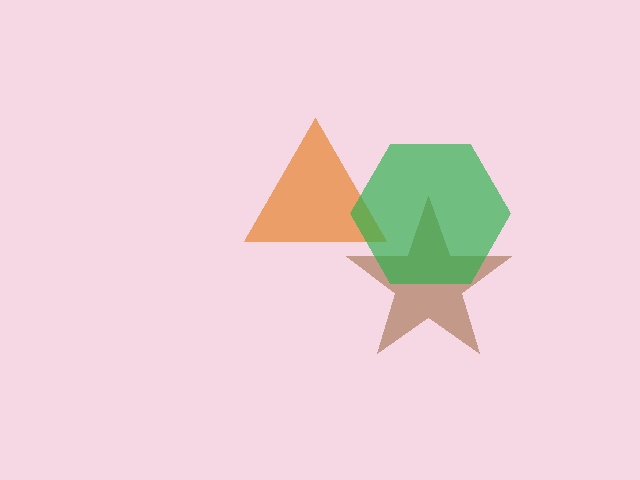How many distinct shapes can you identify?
There are 3 distinct shapes: a brown star, an orange triangle, a green hexagon.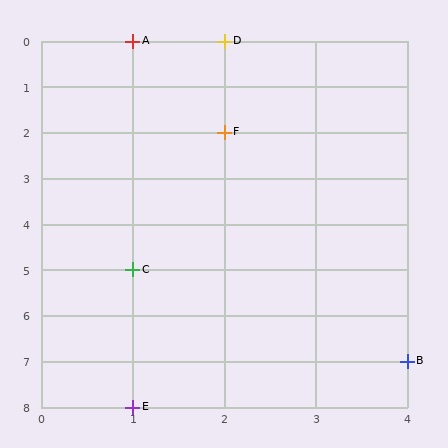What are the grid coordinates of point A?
Point A is at grid coordinates (1, 0).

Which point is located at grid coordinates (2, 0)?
Point D is at (2, 0).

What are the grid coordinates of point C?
Point C is at grid coordinates (1, 5).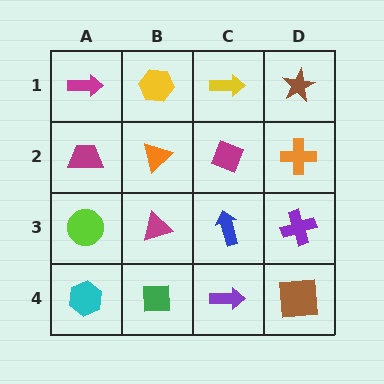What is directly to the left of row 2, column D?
A magenta diamond.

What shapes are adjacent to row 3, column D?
An orange cross (row 2, column D), a brown square (row 4, column D), a blue arrow (row 3, column C).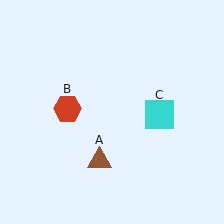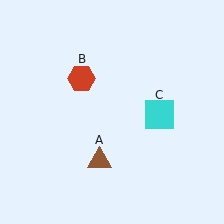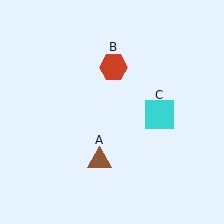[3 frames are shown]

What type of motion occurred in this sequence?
The red hexagon (object B) rotated clockwise around the center of the scene.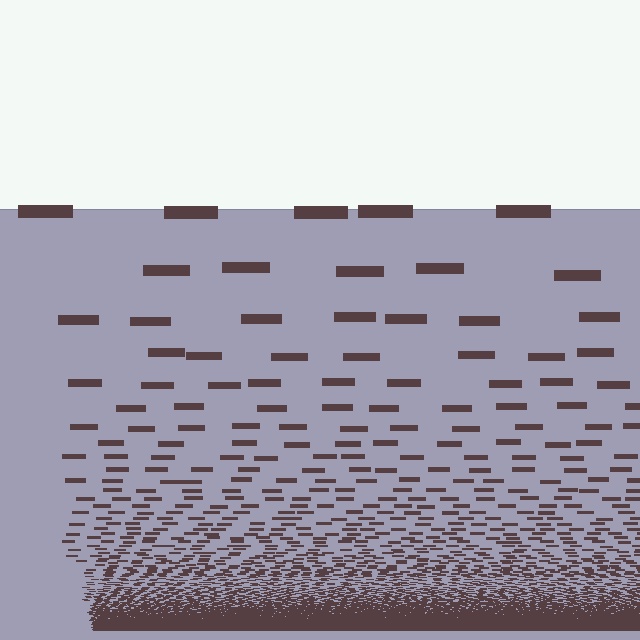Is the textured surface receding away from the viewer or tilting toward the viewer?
The surface appears to tilt toward the viewer. Texture elements get larger and sparser toward the top.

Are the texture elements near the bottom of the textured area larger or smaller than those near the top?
Smaller. The gradient is inverted — elements near the bottom are smaller and denser.